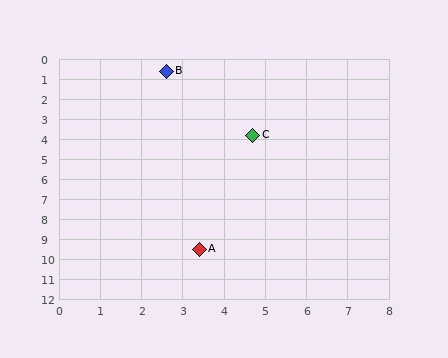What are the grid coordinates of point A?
Point A is at approximately (3.4, 9.5).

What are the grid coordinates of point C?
Point C is at approximately (4.7, 3.8).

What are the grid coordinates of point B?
Point B is at approximately (2.6, 0.6).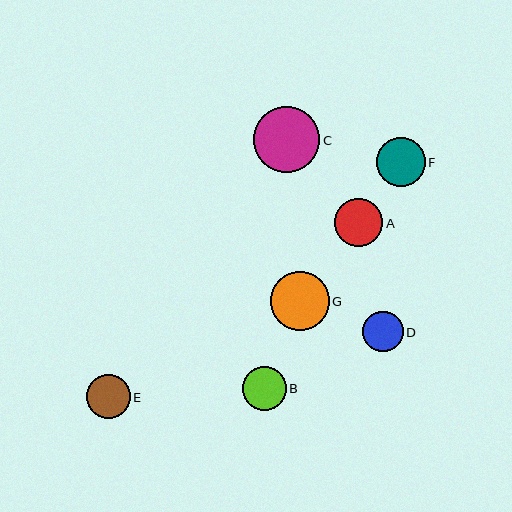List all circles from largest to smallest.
From largest to smallest: C, G, F, A, B, E, D.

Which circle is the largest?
Circle C is the largest with a size of approximately 66 pixels.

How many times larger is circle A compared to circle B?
Circle A is approximately 1.1 times the size of circle B.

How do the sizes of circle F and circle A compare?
Circle F and circle A are approximately the same size.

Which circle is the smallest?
Circle D is the smallest with a size of approximately 41 pixels.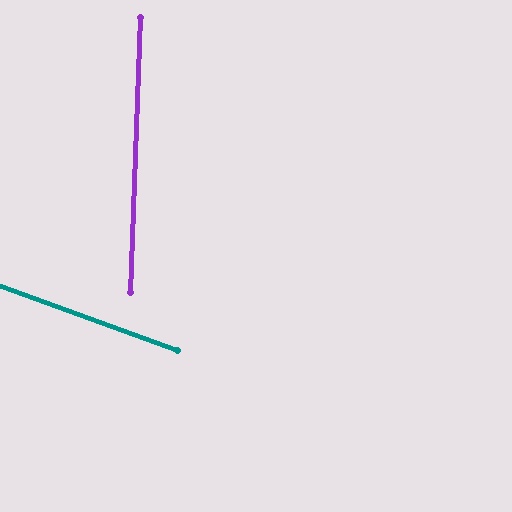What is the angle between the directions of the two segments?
Approximately 72 degrees.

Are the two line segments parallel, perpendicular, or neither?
Neither parallel nor perpendicular — they differ by about 72°.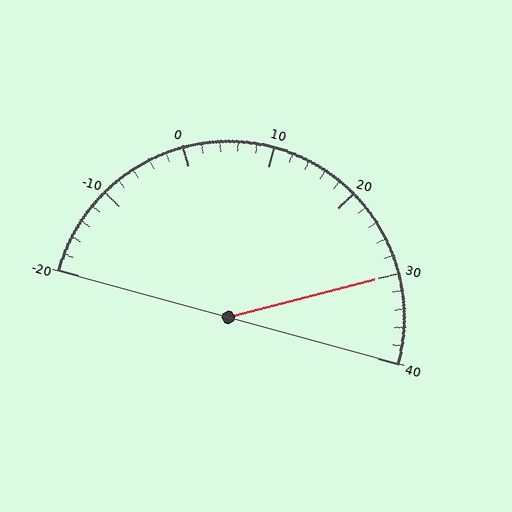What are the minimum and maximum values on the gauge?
The gauge ranges from -20 to 40.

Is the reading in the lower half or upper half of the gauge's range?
The reading is in the upper half of the range (-20 to 40).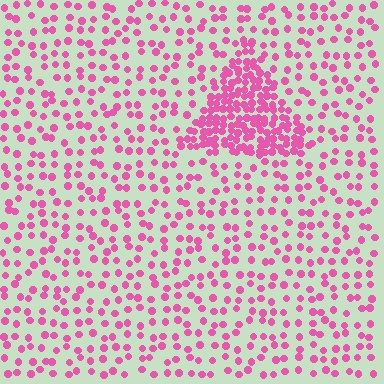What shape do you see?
I see a triangle.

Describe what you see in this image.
The image contains small pink elements arranged at two different densities. A triangle-shaped region is visible where the elements are more densely packed than the surrounding area.